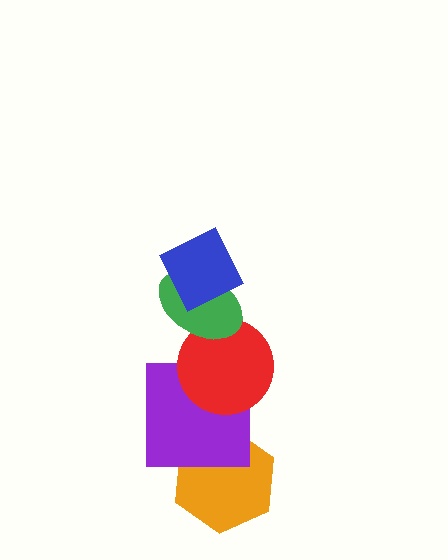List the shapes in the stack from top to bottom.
From top to bottom: the blue diamond, the green ellipse, the red circle, the purple square, the orange hexagon.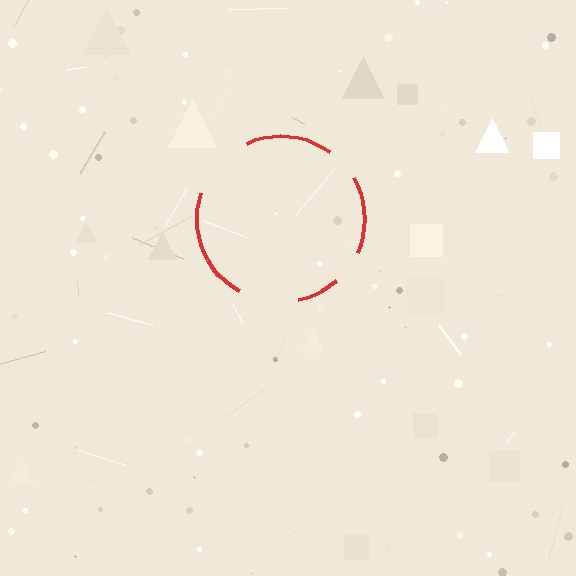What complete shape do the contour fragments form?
The contour fragments form a circle.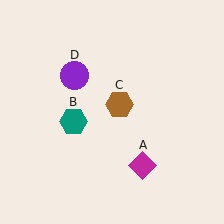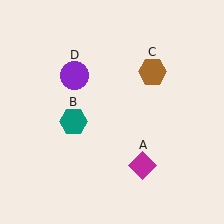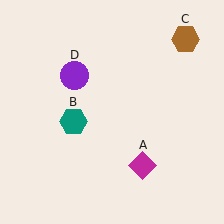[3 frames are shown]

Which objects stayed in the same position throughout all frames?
Magenta diamond (object A) and teal hexagon (object B) and purple circle (object D) remained stationary.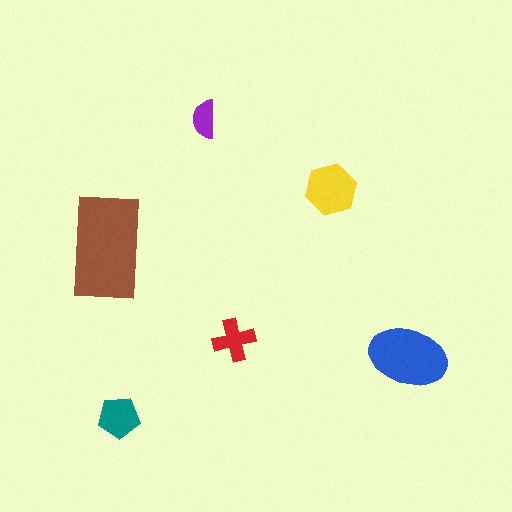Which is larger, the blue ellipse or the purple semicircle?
The blue ellipse.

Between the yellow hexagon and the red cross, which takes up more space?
The yellow hexagon.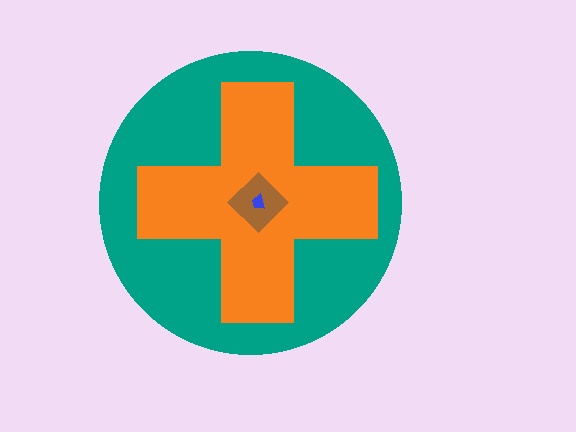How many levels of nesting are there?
4.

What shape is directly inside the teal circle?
The orange cross.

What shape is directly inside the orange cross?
The brown diamond.